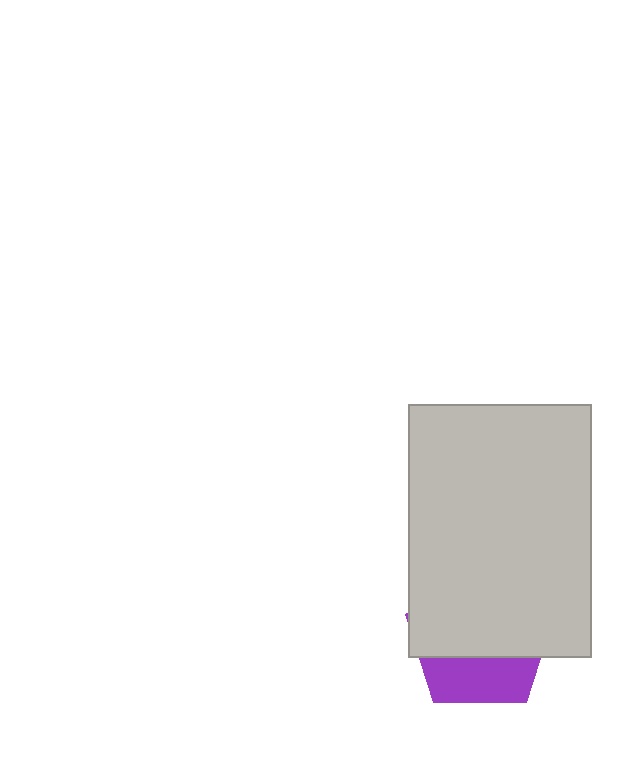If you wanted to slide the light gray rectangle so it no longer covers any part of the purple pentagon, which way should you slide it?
Slide it up — that is the most direct way to separate the two shapes.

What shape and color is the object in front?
The object in front is a light gray rectangle.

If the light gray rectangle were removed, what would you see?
You would see the complete purple pentagon.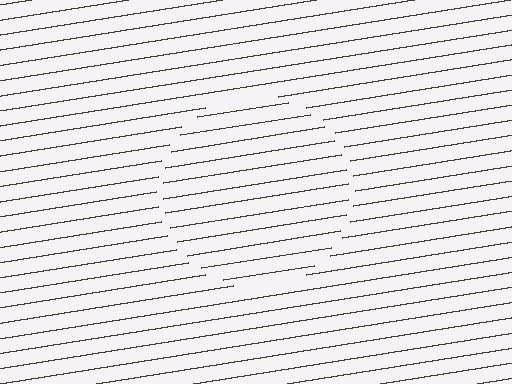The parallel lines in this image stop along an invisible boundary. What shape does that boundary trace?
An illusory circle. The interior of the shape contains the same grating, shifted by half a period — the contour is defined by the phase discontinuity where line-ends from the inner and outer gratings abut.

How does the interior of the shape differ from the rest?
The interior of the shape contains the same grating, shifted by half a period — the contour is defined by the phase discontinuity where line-ends from the inner and outer gratings abut.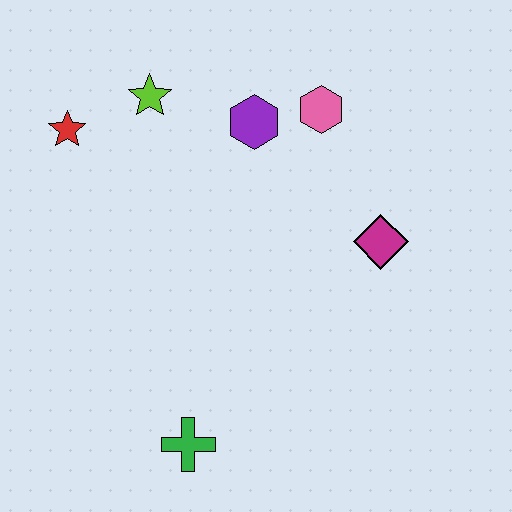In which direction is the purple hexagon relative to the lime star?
The purple hexagon is to the right of the lime star.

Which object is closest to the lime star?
The red star is closest to the lime star.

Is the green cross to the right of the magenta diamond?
No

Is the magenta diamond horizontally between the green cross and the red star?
No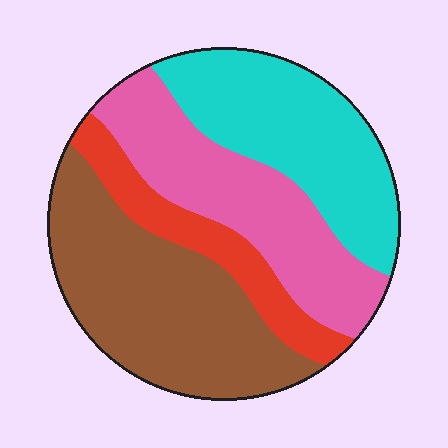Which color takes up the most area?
Brown, at roughly 35%.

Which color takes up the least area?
Red, at roughly 15%.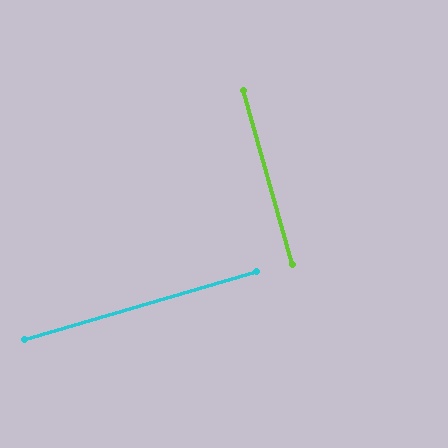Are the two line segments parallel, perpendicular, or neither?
Perpendicular — they meet at approximately 90°.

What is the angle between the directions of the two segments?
Approximately 90 degrees.